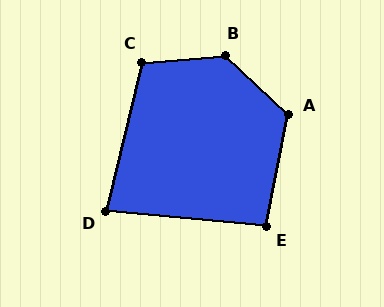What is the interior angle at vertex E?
Approximately 96 degrees (obtuse).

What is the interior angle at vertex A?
Approximately 122 degrees (obtuse).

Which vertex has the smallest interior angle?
D, at approximately 82 degrees.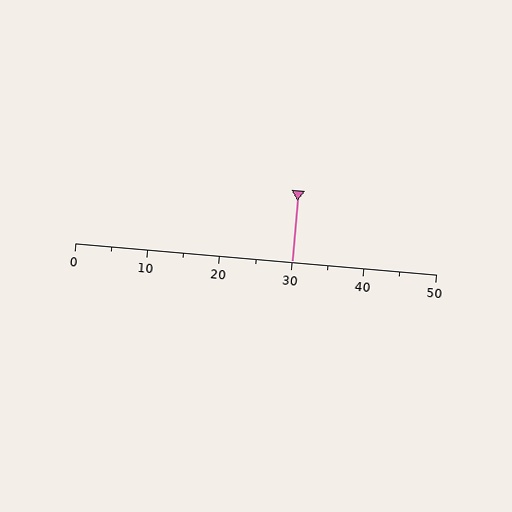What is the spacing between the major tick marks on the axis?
The major ticks are spaced 10 apart.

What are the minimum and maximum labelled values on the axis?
The axis runs from 0 to 50.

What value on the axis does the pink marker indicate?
The marker indicates approximately 30.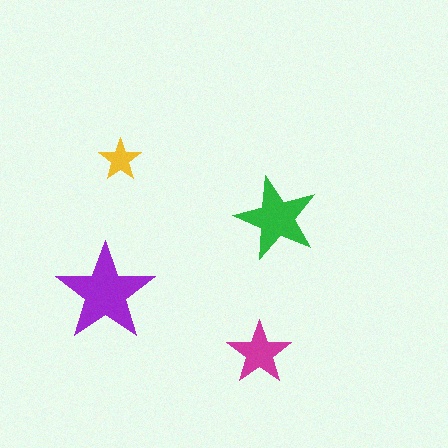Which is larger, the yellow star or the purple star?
The purple one.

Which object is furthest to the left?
The purple star is leftmost.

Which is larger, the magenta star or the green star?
The green one.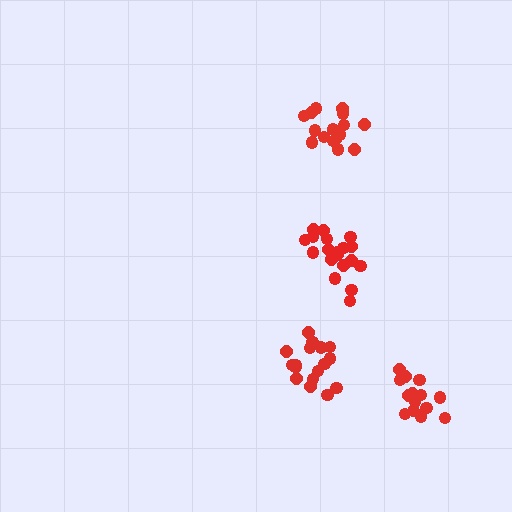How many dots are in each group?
Group 1: 19 dots, Group 2: 16 dots, Group 3: 16 dots, Group 4: 17 dots (68 total).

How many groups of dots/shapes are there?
There are 4 groups.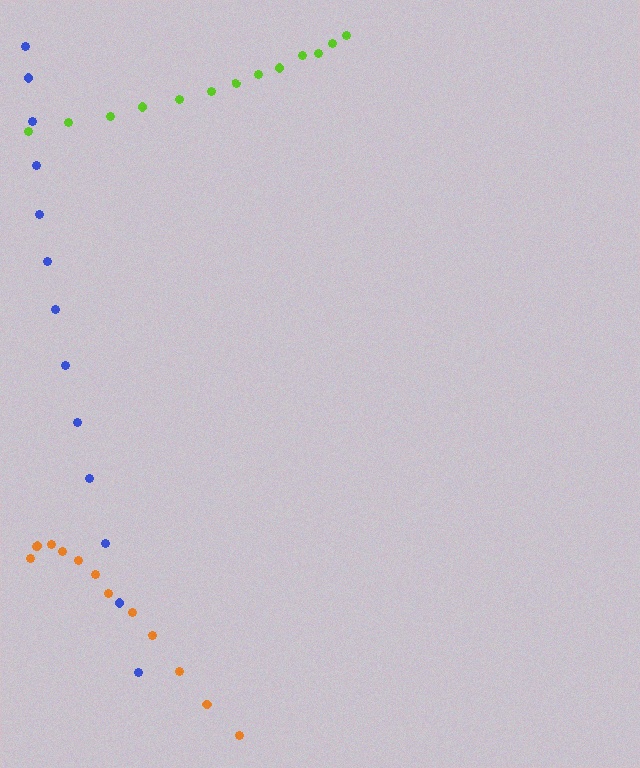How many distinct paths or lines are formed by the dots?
There are 3 distinct paths.